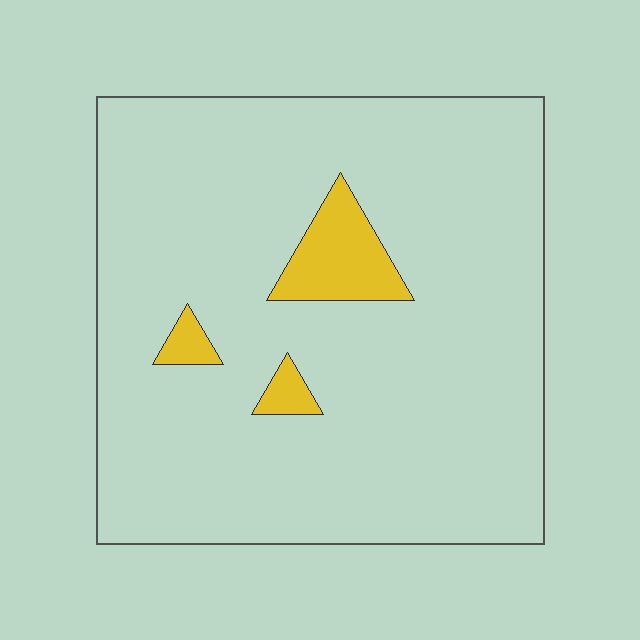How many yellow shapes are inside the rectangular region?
3.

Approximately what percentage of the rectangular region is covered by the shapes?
Approximately 5%.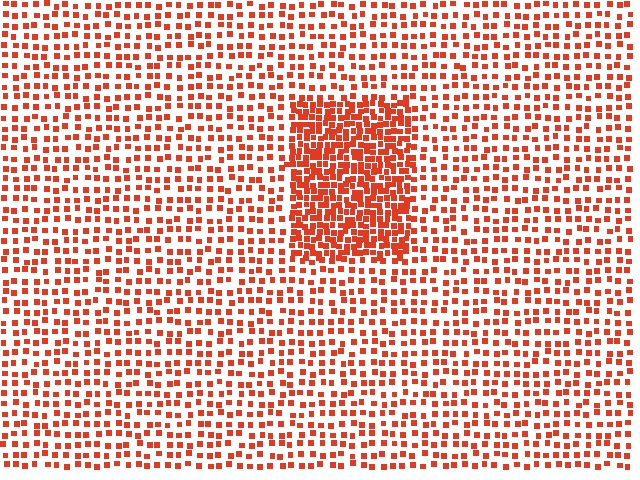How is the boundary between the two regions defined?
The boundary is defined by a change in element density (approximately 2.3x ratio). All elements are the same color, size, and shape.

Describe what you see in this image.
The image contains small red elements arranged at two different densities. A rectangle-shaped region is visible where the elements are more densely packed than the surrounding area.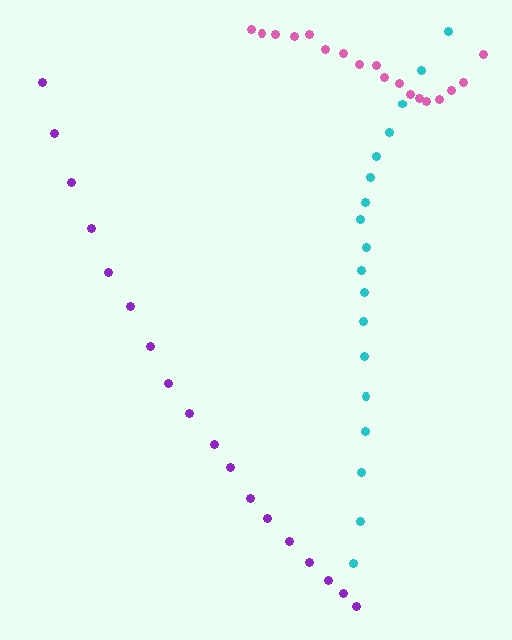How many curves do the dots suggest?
There are 3 distinct paths.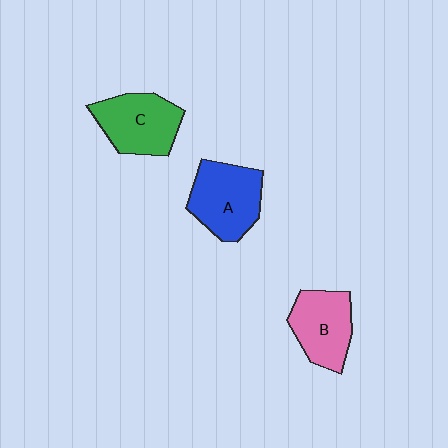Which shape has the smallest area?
Shape B (pink).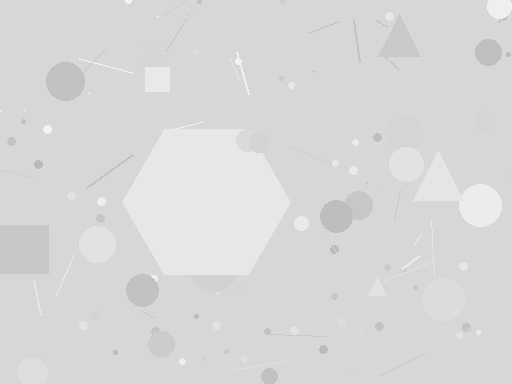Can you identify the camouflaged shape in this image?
The camouflaged shape is a hexagon.